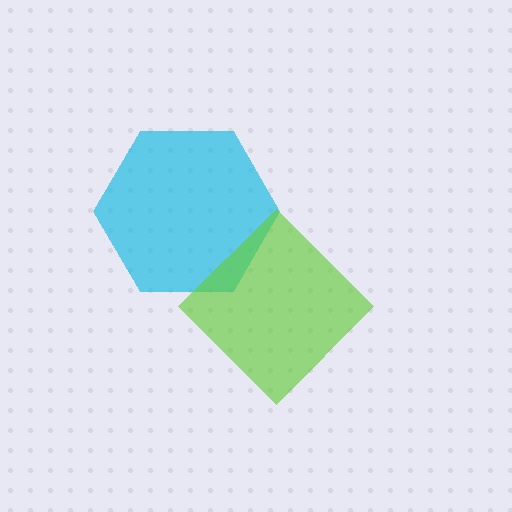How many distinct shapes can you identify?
There are 2 distinct shapes: a cyan hexagon, a lime diamond.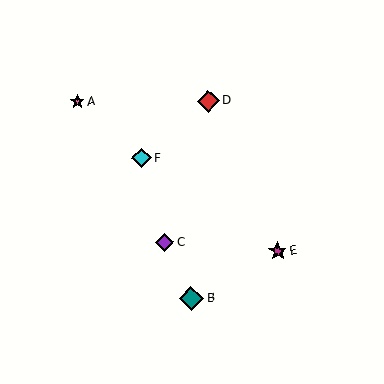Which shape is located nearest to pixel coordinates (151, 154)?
The cyan diamond (labeled F) at (142, 158) is nearest to that location.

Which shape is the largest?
The teal diamond (labeled B) is the largest.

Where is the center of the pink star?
The center of the pink star is at (77, 101).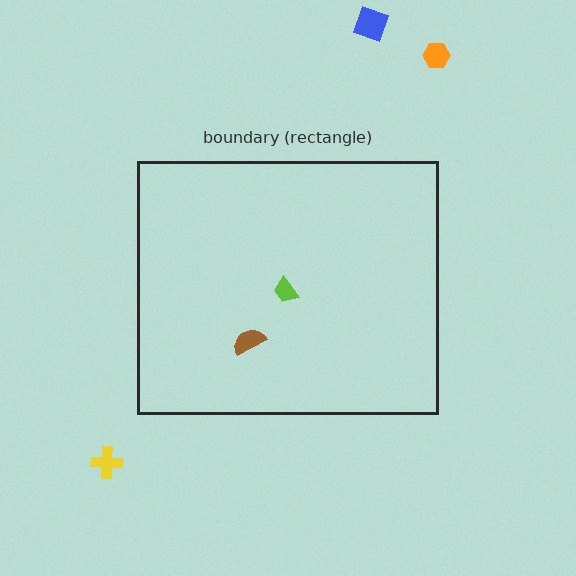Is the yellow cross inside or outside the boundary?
Outside.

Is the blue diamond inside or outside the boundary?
Outside.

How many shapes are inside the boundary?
2 inside, 3 outside.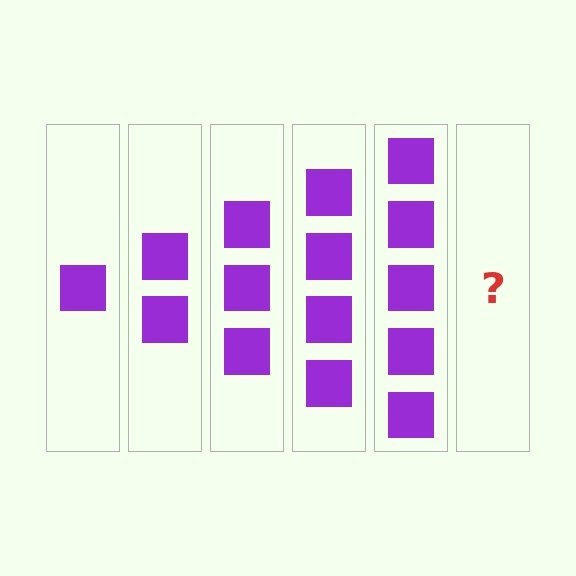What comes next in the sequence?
The next element should be 6 squares.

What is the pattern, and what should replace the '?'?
The pattern is that each step adds one more square. The '?' should be 6 squares.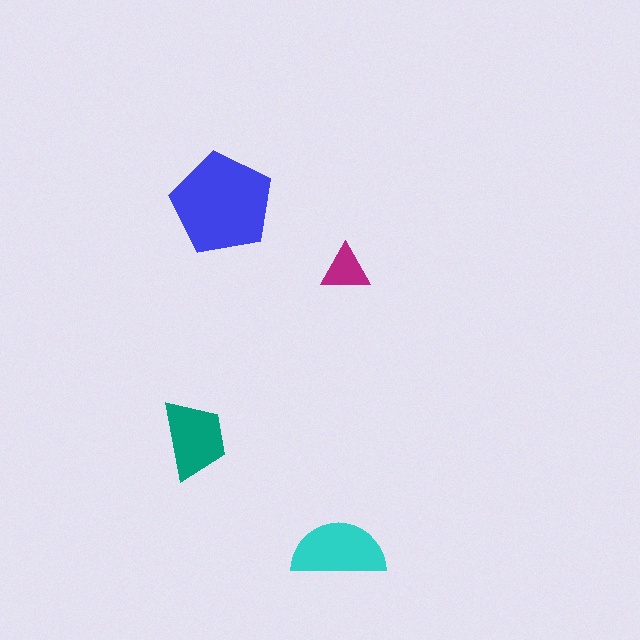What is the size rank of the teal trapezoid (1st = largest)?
3rd.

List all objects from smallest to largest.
The magenta triangle, the teal trapezoid, the cyan semicircle, the blue pentagon.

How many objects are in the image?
There are 4 objects in the image.